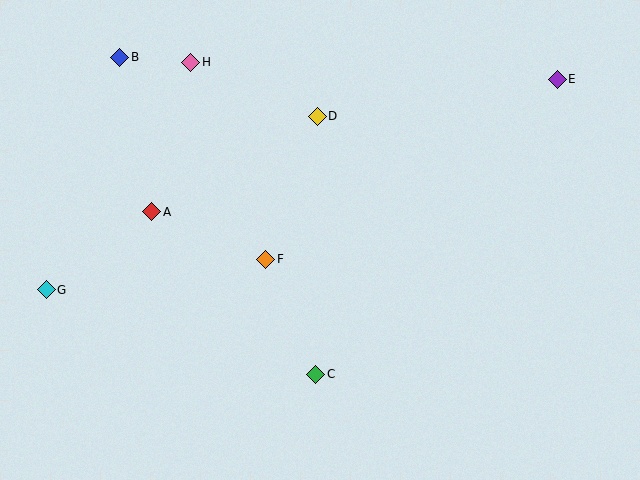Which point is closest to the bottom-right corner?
Point C is closest to the bottom-right corner.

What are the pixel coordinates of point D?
Point D is at (317, 116).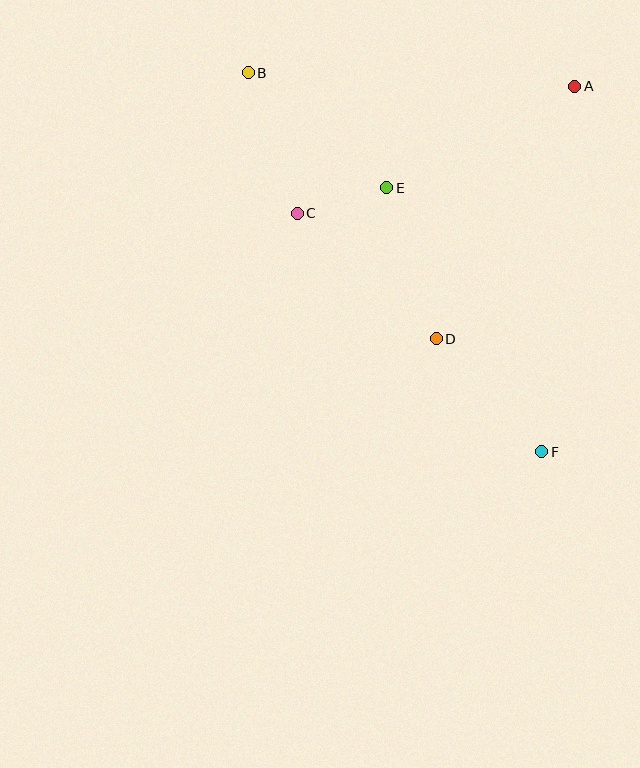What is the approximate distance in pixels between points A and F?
The distance between A and F is approximately 367 pixels.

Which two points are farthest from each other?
Points B and F are farthest from each other.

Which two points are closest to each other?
Points C and E are closest to each other.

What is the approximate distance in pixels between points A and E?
The distance between A and E is approximately 213 pixels.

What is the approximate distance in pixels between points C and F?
The distance between C and F is approximately 341 pixels.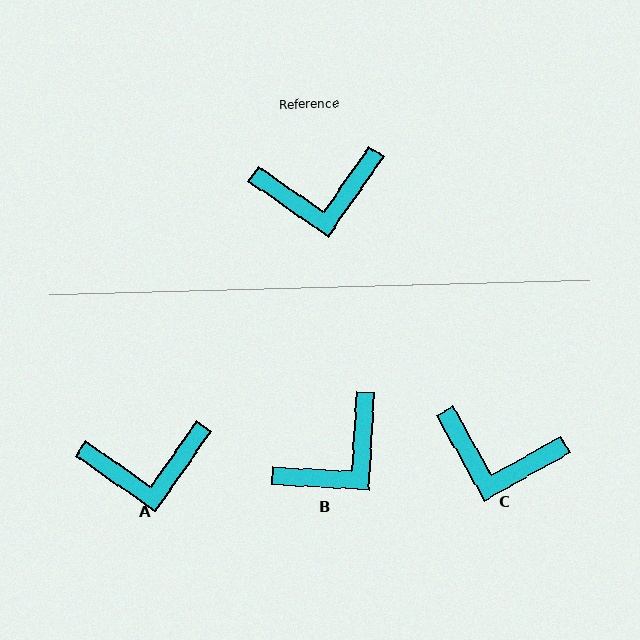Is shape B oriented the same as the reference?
No, it is off by about 32 degrees.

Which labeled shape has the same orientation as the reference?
A.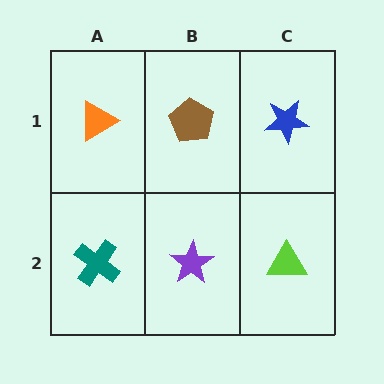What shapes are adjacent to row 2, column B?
A brown pentagon (row 1, column B), a teal cross (row 2, column A), a lime triangle (row 2, column C).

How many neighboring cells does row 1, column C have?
2.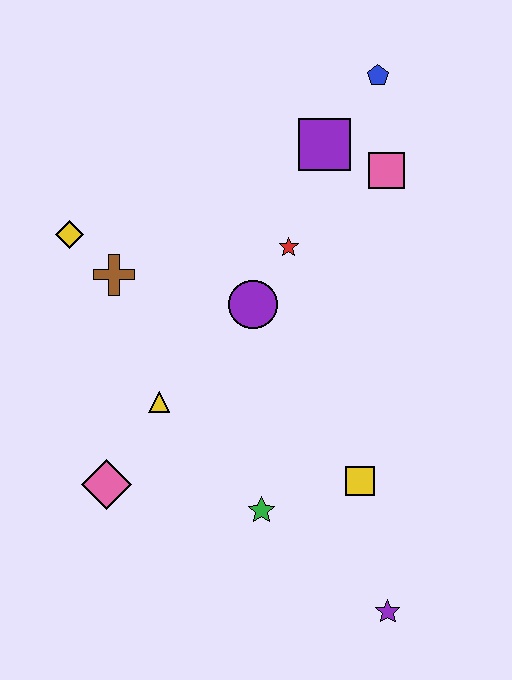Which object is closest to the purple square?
The pink square is closest to the purple square.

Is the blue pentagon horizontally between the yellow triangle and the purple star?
Yes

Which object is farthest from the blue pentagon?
The purple star is farthest from the blue pentagon.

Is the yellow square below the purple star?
No